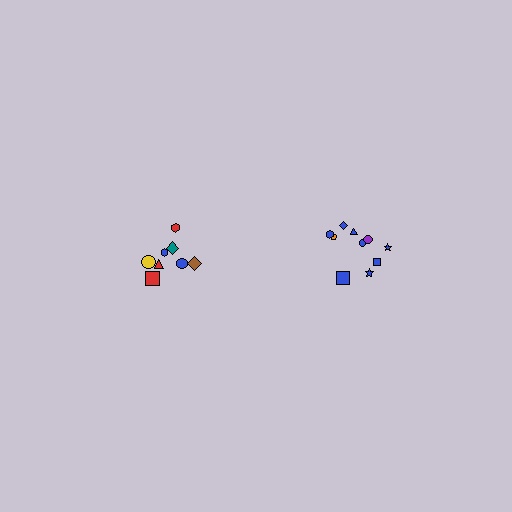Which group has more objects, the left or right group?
The right group.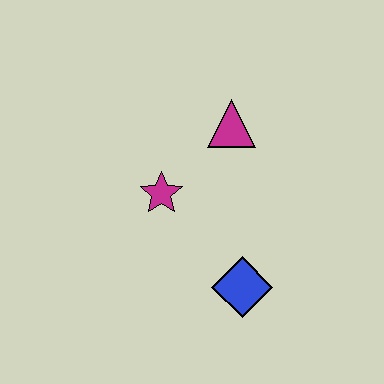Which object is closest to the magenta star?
The magenta triangle is closest to the magenta star.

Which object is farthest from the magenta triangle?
The blue diamond is farthest from the magenta triangle.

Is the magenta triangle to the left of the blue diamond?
Yes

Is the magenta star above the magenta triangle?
No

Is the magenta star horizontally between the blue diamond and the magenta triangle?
No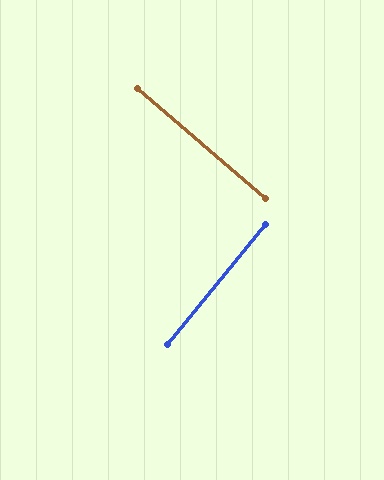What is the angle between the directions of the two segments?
Approximately 88 degrees.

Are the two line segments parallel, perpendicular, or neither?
Perpendicular — they meet at approximately 88°.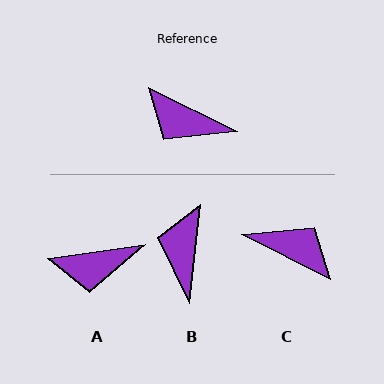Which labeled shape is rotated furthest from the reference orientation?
C, about 180 degrees away.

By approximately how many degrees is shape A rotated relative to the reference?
Approximately 34 degrees counter-clockwise.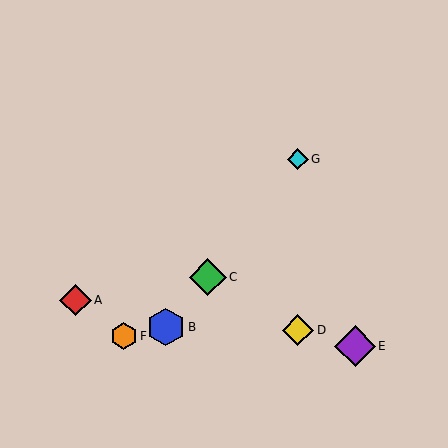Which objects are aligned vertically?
Objects D, G are aligned vertically.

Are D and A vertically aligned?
No, D is at x≈298 and A is at x≈75.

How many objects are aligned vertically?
2 objects (D, G) are aligned vertically.